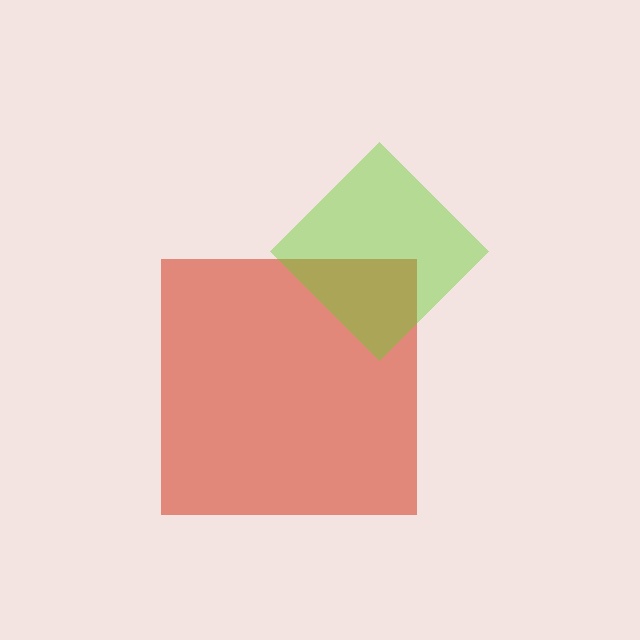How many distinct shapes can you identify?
There are 2 distinct shapes: a red square, a lime diamond.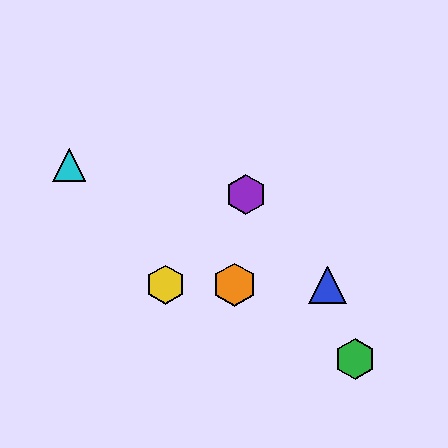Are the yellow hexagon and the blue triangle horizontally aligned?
Yes, both are at y≈285.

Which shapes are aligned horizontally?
The red hexagon, the blue triangle, the yellow hexagon, the orange hexagon are aligned horizontally.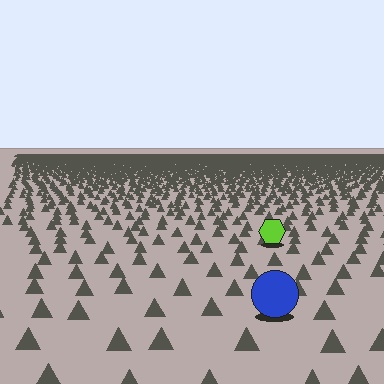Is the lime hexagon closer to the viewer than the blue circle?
No. The blue circle is closer — you can tell from the texture gradient: the ground texture is coarser near it.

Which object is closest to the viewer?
The blue circle is closest. The texture marks near it are larger and more spread out.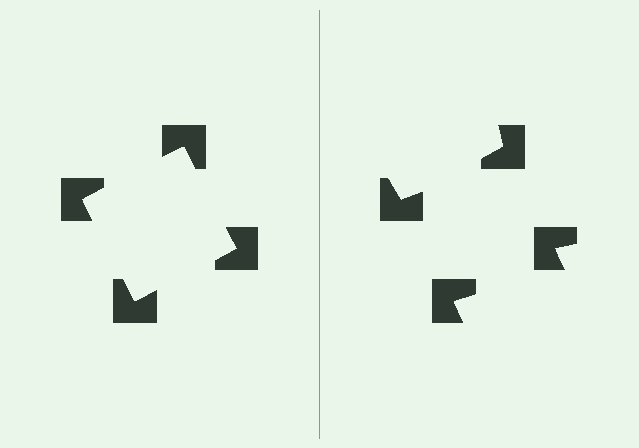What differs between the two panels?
The notched squares are positioned identically on both sides; only the wedge orientations differ. On the left they align to a square; on the right they are misaligned.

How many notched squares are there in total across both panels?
8 — 4 on each side.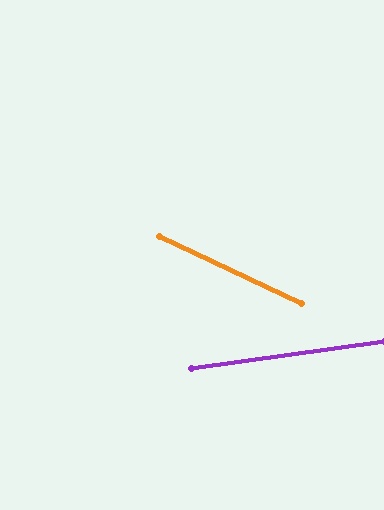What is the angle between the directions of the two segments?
Approximately 33 degrees.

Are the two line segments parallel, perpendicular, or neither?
Neither parallel nor perpendicular — they differ by about 33°.